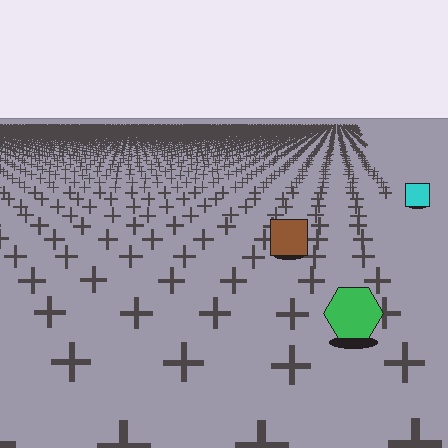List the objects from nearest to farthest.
From nearest to farthest: the green hexagon, the brown square, the cyan square.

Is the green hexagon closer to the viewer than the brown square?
Yes. The green hexagon is closer — you can tell from the texture gradient: the ground texture is coarser near it.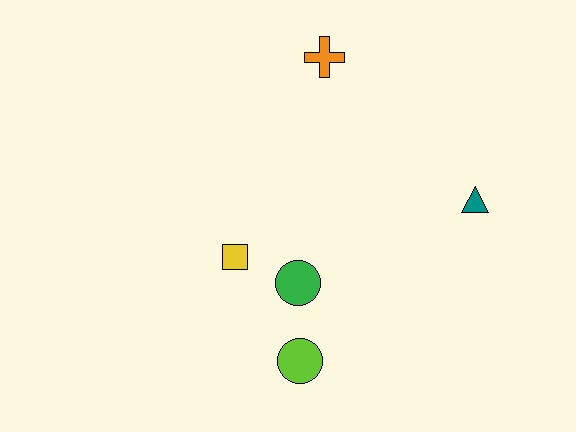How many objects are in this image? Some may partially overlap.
There are 5 objects.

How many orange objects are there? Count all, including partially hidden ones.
There is 1 orange object.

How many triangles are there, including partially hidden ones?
There is 1 triangle.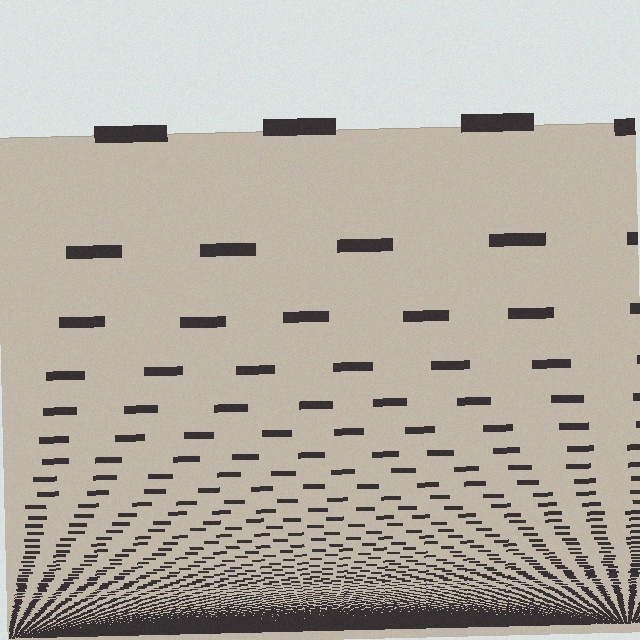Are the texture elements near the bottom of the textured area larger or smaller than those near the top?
Smaller. The gradient is inverted — elements near the bottom are smaller and denser.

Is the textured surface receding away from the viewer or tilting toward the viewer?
The surface appears to tilt toward the viewer. Texture elements get larger and sparser toward the top.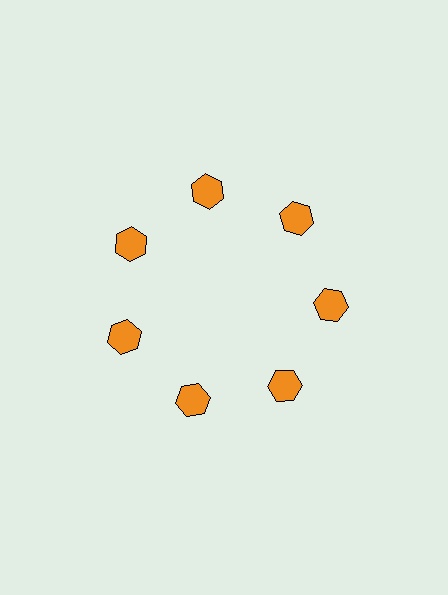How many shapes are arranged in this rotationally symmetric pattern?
There are 7 shapes, arranged in 7 groups of 1.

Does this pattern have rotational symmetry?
Yes, this pattern has 7-fold rotational symmetry. It looks the same after rotating 51 degrees around the center.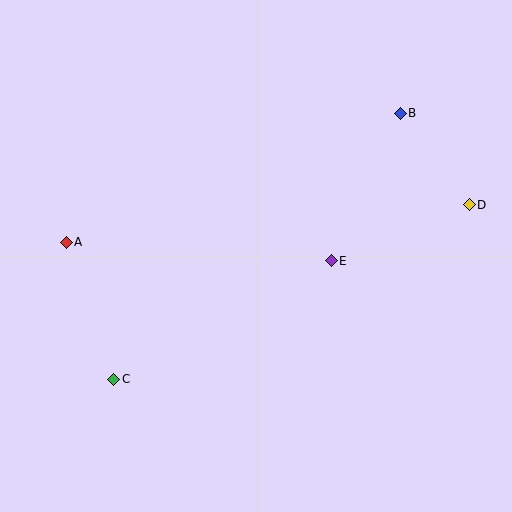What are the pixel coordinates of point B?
Point B is at (400, 113).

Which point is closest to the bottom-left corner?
Point C is closest to the bottom-left corner.